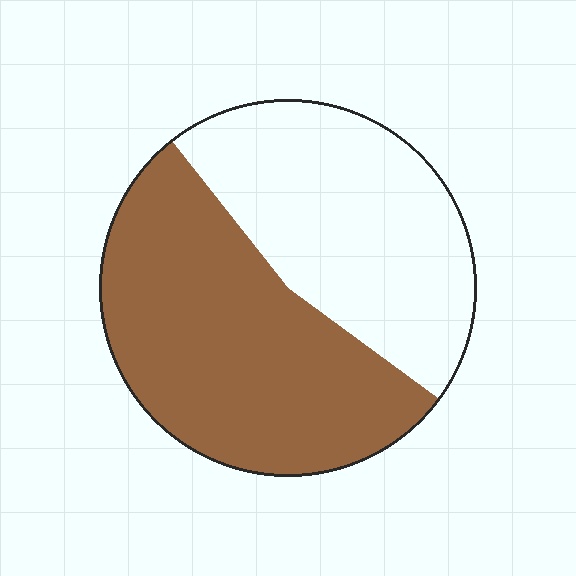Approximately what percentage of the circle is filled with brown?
Approximately 55%.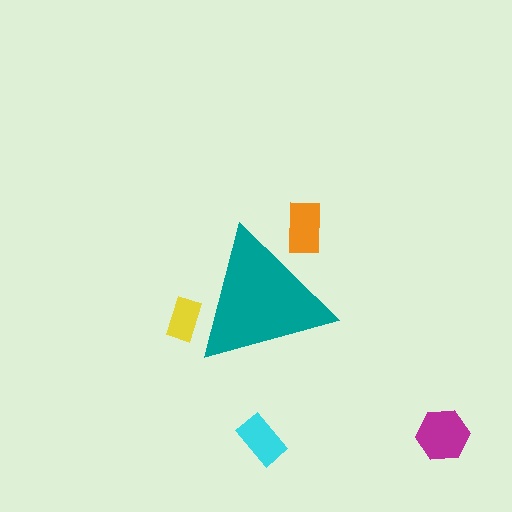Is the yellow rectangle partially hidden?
Yes, the yellow rectangle is partially hidden behind the teal triangle.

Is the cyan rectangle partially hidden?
No, the cyan rectangle is fully visible.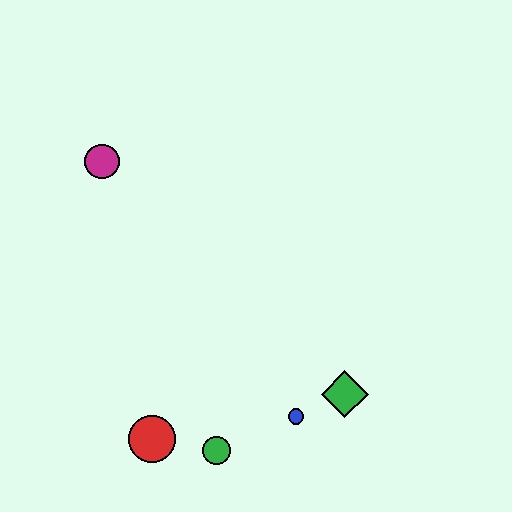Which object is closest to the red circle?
The green circle is closest to the red circle.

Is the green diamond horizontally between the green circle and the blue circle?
No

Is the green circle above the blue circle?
No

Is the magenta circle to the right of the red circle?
No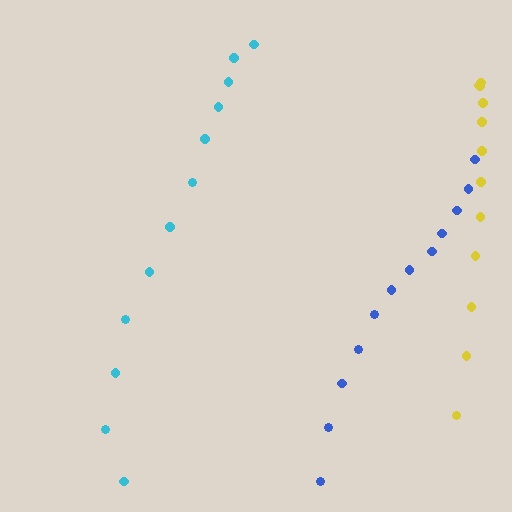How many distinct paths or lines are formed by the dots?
There are 3 distinct paths.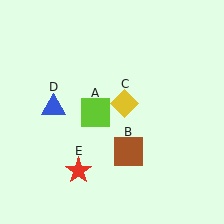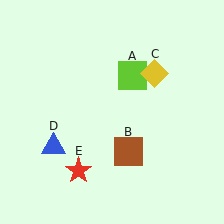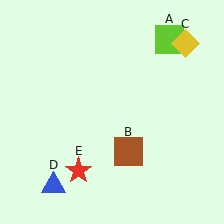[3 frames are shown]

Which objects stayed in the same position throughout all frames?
Brown square (object B) and red star (object E) remained stationary.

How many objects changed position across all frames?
3 objects changed position: lime square (object A), yellow diamond (object C), blue triangle (object D).